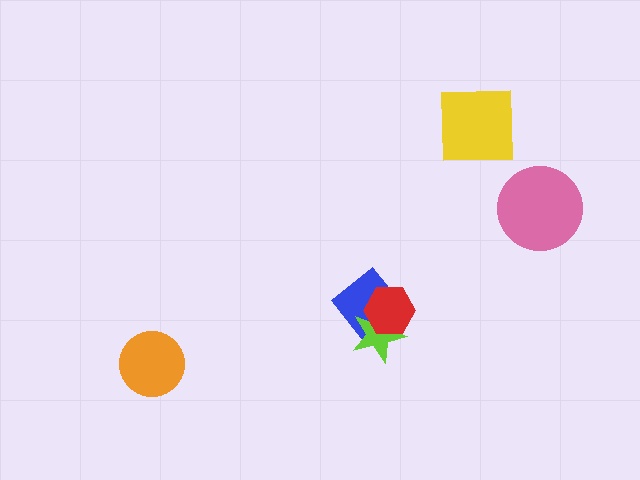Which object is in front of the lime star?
The red hexagon is in front of the lime star.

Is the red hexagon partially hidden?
No, no other shape covers it.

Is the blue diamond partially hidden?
Yes, it is partially covered by another shape.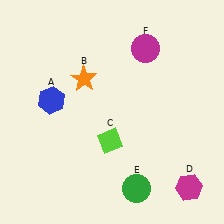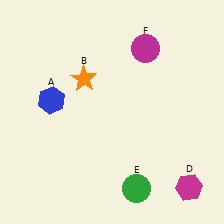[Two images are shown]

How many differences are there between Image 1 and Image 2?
There is 1 difference between the two images.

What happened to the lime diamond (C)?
The lime diamond (C) was removed in Image 2. It was in the bottom-left area of Image 1.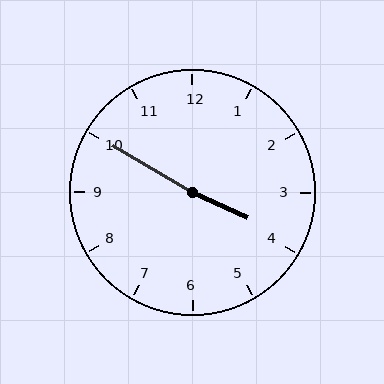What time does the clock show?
3:50.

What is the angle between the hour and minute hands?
Approximately 175 degrees.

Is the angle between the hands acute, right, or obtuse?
It is obtuse.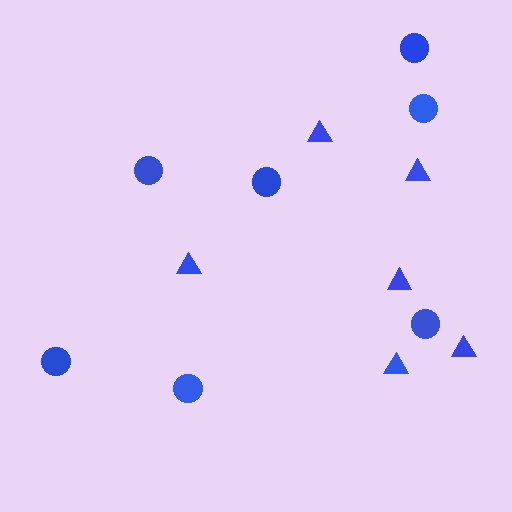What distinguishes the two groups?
There are 2 groups: one group of triangles (6) and one group of circles (7).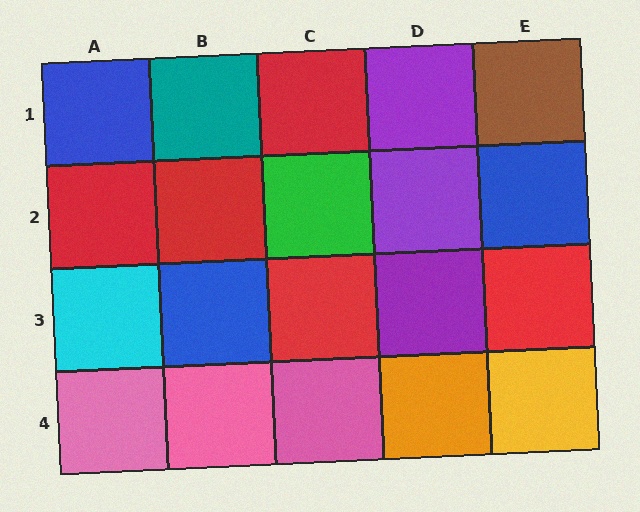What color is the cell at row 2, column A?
Red.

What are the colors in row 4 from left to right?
Pink, pink, pink, orange, yellow.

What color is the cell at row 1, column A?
Blue.